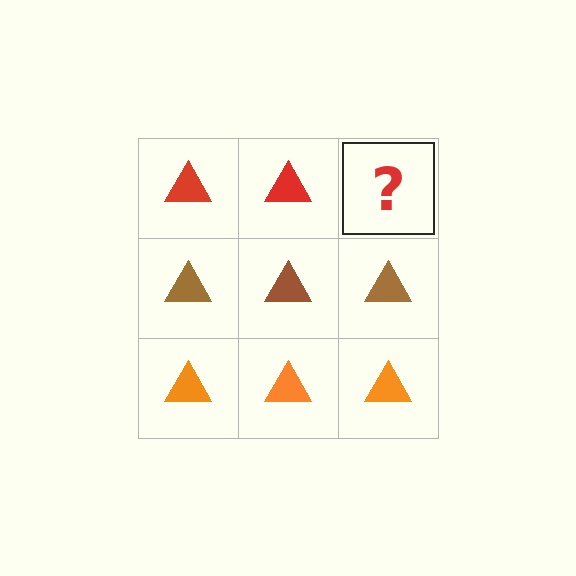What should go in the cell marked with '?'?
The missing cell should contain a red triangle.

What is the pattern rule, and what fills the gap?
The rule is that each row has a consistent color. The gap should be filled with a red triangle.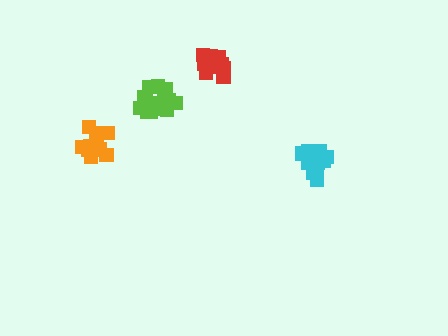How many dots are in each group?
Group 1: 16 dots, Group 2: 16 dots, Group 3: 16 dots, Group 4: 11 dots (59 total).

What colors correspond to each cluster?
The clusters are colored: orange, cyan, lime, red.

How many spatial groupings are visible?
There are 4 spatial groupings.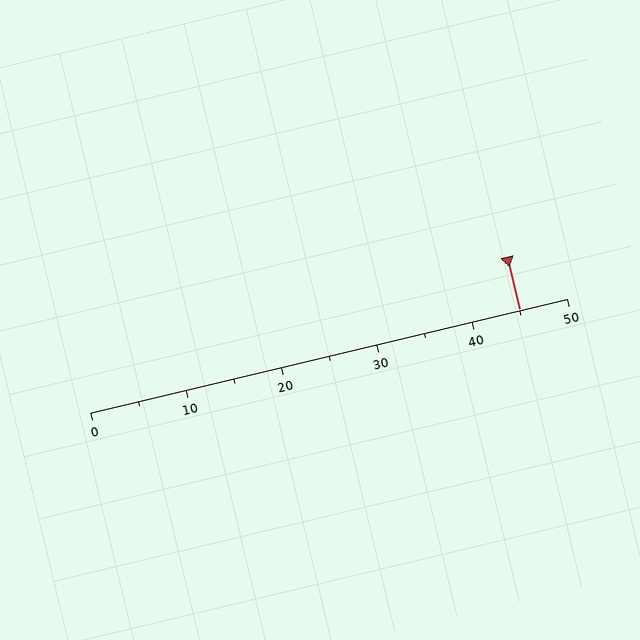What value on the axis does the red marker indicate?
The marker indicates approximately 45.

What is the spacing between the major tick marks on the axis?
The major ticks are spaced 10 apart.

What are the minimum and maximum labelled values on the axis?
The axis runs from 0 to 50.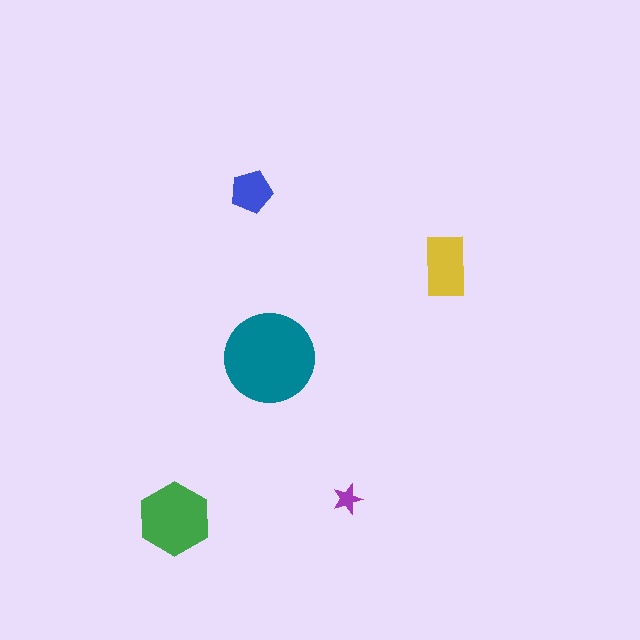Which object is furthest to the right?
The yellow rectangle is rightmost.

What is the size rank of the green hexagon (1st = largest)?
2nd.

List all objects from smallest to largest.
The purple star, the blue pentagon, the yellow rectangle, the green hexagon, the teal circle.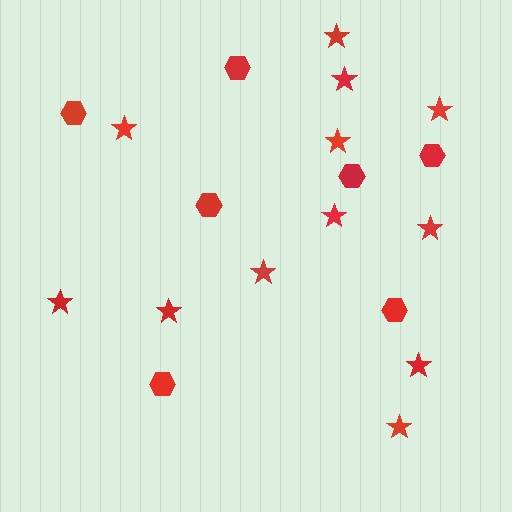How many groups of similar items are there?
There are 2 groups: one group of hexagons (7) and one group of stars (12).